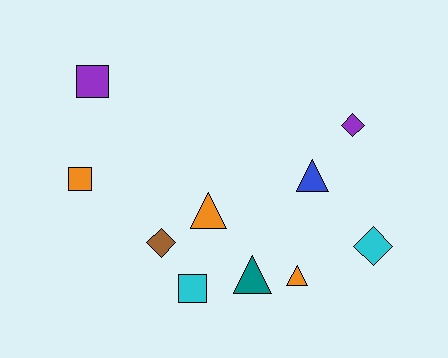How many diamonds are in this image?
There are 3 diamonds.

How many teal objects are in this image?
There is 1 teal object.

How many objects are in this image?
There are 10 objects.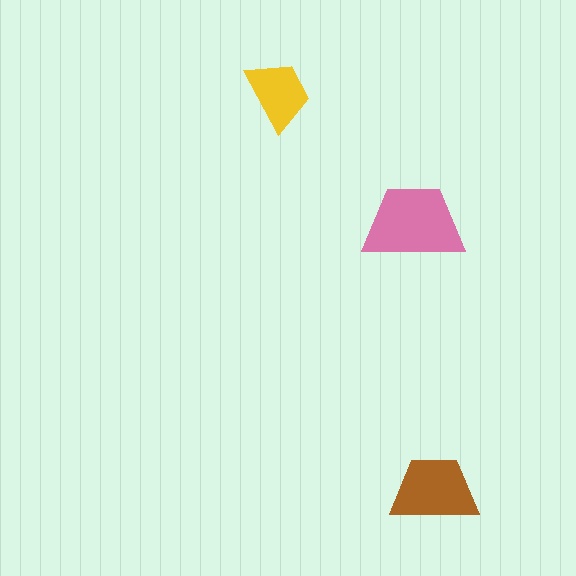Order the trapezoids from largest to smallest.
the pink one, the brown one, the yellow one.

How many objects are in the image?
There are 3 objects in the image.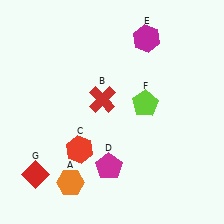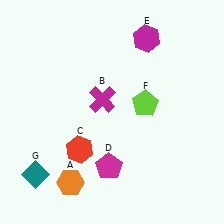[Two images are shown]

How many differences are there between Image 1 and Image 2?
There are 2 differences between the two images.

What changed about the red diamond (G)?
In Image 1, G is red. In Image 2, it changed to teal.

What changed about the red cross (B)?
In Image 1, B is red. In Image 2, it changed to magenta.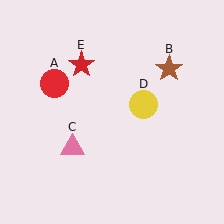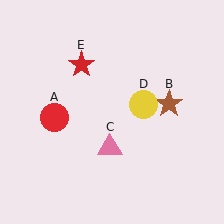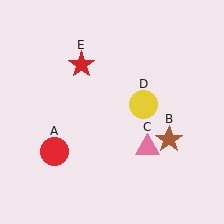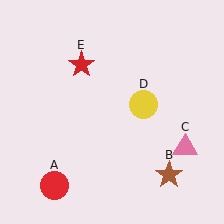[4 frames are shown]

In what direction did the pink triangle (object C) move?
The pink triangle (object C) moved right.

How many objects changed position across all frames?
3 objects changed position: red circle (object A), brown star (object B), pink triangle (object C).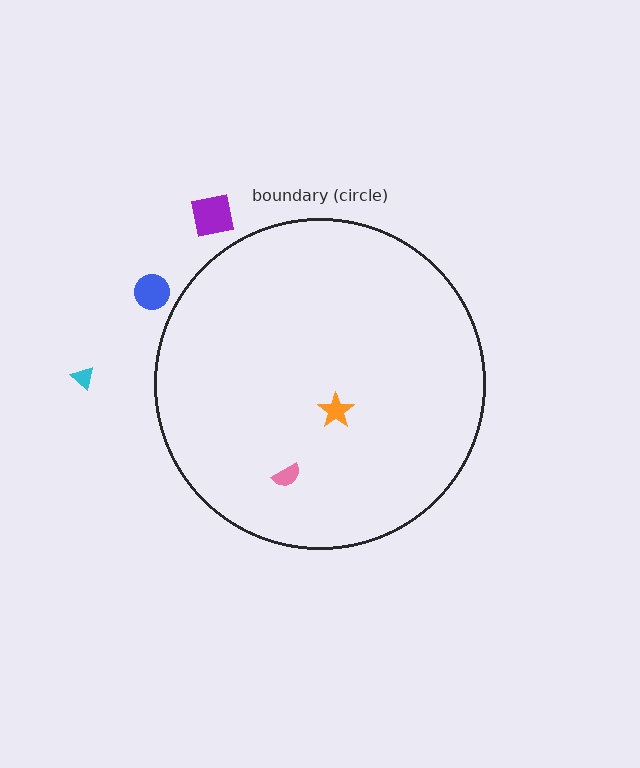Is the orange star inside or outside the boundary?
Inside.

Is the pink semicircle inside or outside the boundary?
Inside.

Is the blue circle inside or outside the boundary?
Outside.